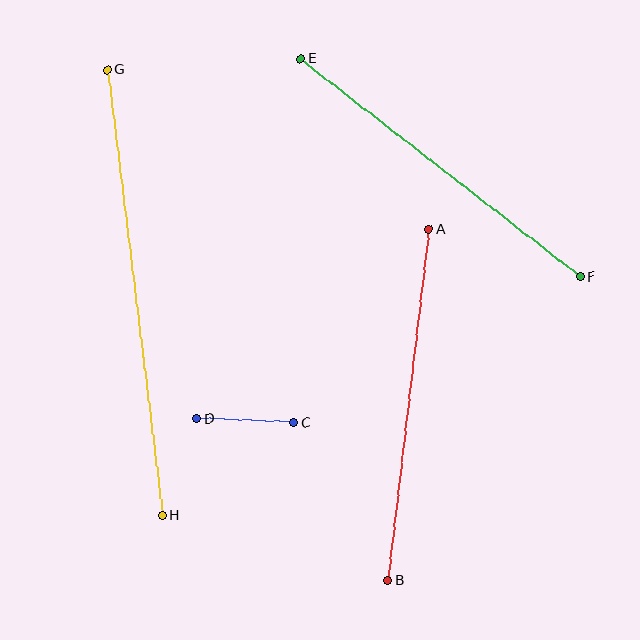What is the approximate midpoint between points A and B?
The midpoint is at approximately (408, 405) pixels.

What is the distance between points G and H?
The distance is approximately 449 pixels.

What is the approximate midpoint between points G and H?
The midpoint is at approximately (135, 293) pixels.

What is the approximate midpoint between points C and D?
The midpoint is at approximately (245, 421) pixels.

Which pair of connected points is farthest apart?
Points G and H are farthest apart.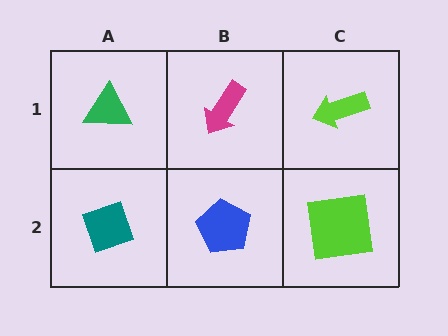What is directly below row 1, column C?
A lime square.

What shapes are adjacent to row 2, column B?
A magenta arrow (row 1, column B), a teal diamond (row 2, column A), a lime square (row 2, column C).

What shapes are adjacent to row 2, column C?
A lime arrow (row 1, column C), a blue pentagon (row 2, column B).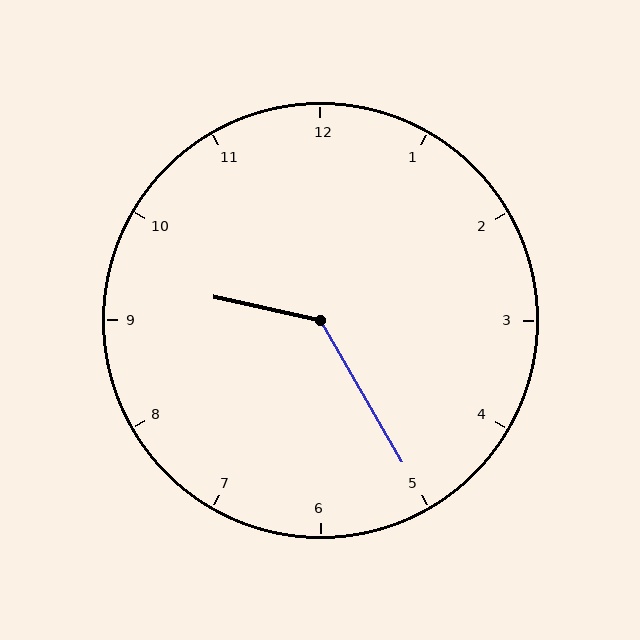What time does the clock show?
9:25.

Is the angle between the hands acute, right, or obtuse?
It is obtuse.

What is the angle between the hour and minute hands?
Approximately 132 degrees.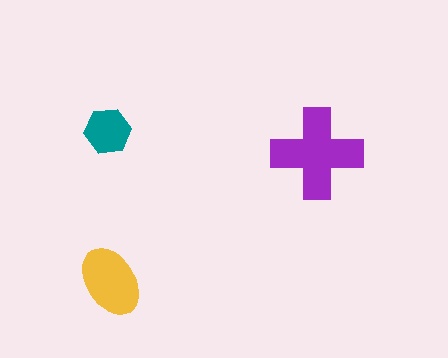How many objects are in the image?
There are 3 objects in the image.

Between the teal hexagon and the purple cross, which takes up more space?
The purple cross.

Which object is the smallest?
The teal hexagon.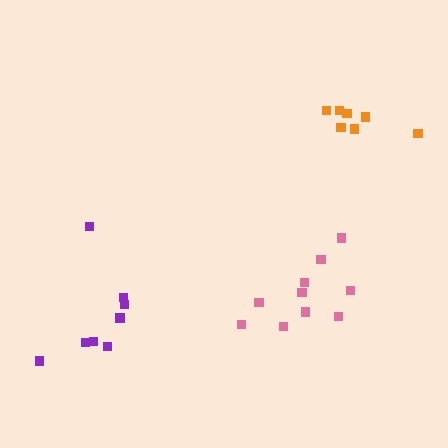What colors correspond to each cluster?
The clusters are colored: pink, purple, orange.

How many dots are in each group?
Group 1: 10 dots, Group 2: 8 dots, Group 3: 7 dots (25 total).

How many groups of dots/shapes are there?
There are 3 groups.